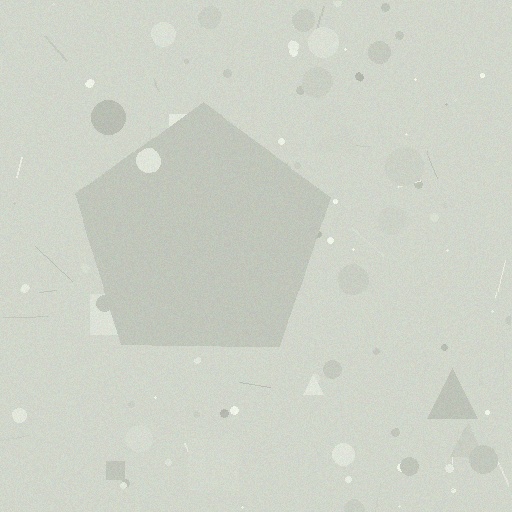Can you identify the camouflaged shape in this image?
The camouflaged shape is a pentagon.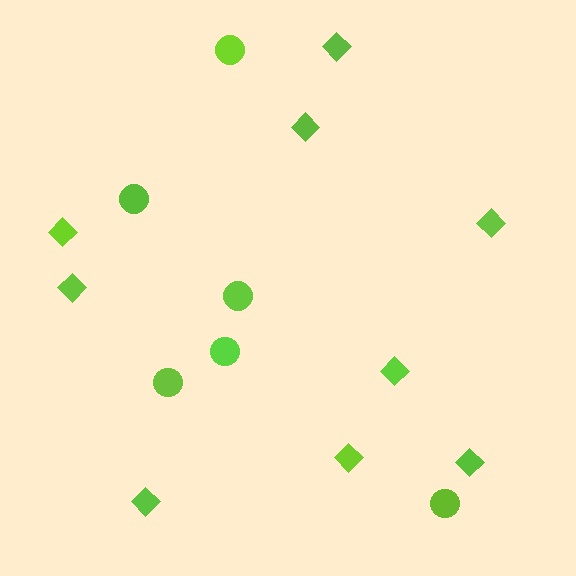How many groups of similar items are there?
There are 2 groups: one group of diamonds (9) and one group of circles (6).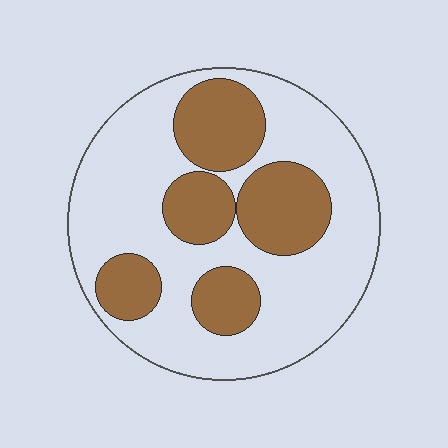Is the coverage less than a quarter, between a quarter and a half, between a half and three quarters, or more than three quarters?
Between a quarter and a half.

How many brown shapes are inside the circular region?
5.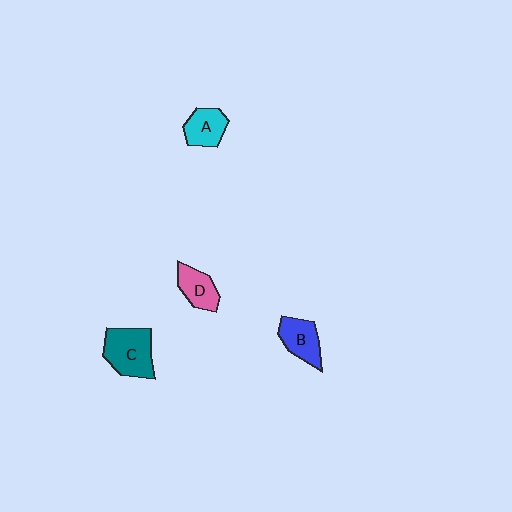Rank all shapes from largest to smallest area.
From largest to smallest: C (teal), B (blue), A (cyan), D (pink).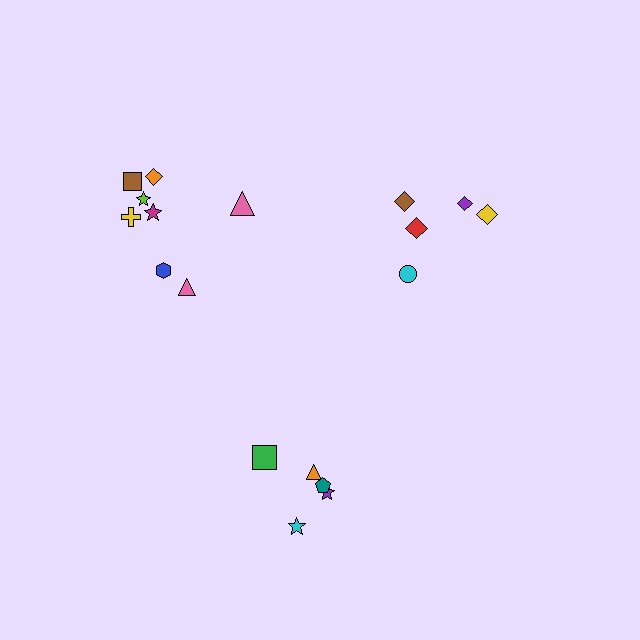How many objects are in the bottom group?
There are 5 objects.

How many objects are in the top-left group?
There are 8 objects.